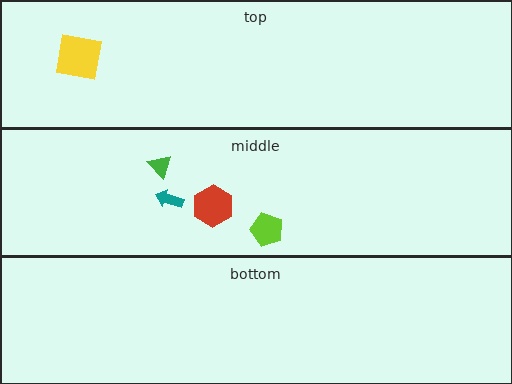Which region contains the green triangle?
The middle region.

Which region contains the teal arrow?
The middle region.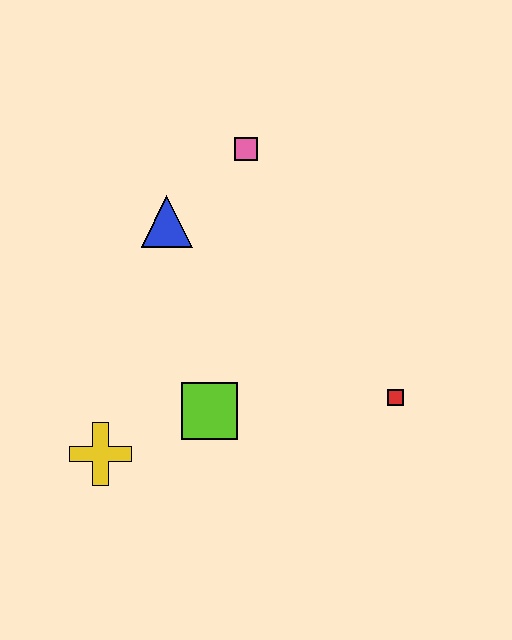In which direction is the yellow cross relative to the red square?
The yellow cross is to the left of the red square.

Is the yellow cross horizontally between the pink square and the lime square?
No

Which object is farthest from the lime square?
The pink square is farthest from the lime square.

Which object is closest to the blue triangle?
The pink square is closest to the blue triangle.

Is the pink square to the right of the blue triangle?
Yes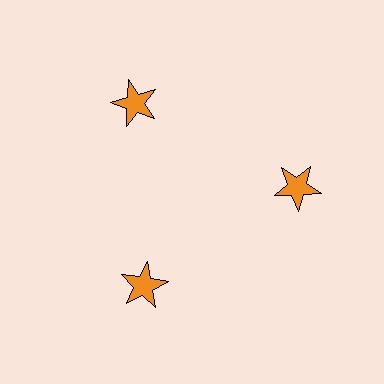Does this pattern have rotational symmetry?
Yes, this pattern has 3-fold rotational symmetry. It looks the same after rotating 120 degrees around the center.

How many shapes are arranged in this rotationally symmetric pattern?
There are 3 shapes, arranged in 3 groups of 1.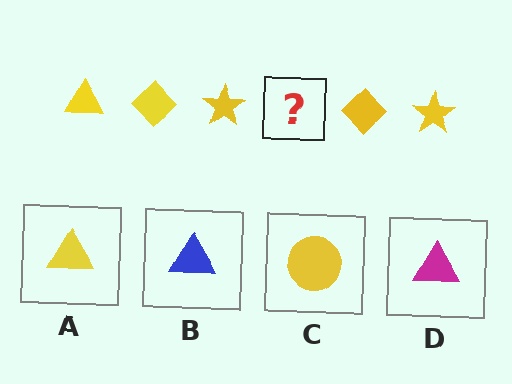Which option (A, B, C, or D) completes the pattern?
A.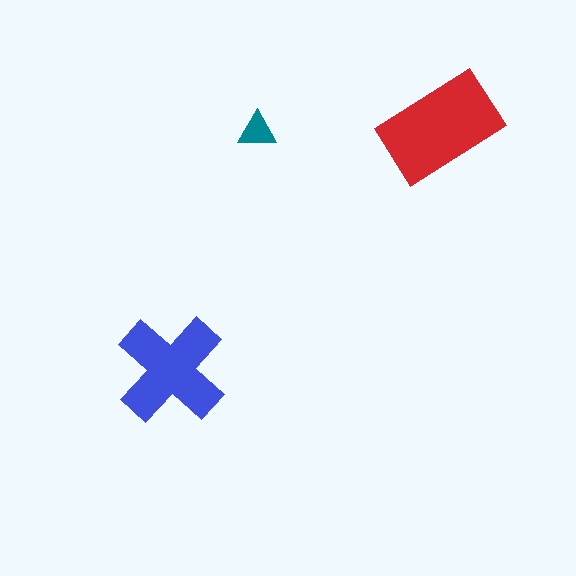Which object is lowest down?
The blue cross is bottommost.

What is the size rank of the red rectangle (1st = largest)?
1st.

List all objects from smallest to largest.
The teal triangle, the blue cross, the red rectangle.